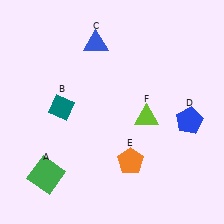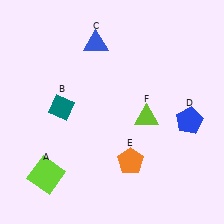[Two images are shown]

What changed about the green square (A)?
In Image 1, A is green. In Image 2, it changed to lime.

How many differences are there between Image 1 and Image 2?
There is 1 difference between the two images.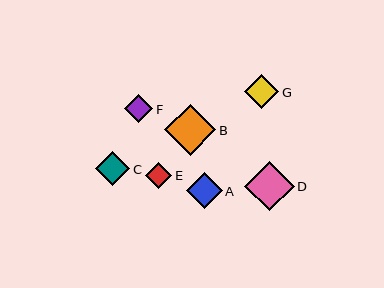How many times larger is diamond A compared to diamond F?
Diamond A is approximately 1.3 times the size of diamond F.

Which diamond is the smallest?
Diamond E is the smallest with a size of approximately 26 pixels.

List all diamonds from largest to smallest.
From largest to smallest: B, D, A, C, G, F, E.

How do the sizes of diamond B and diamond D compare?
Diamond B and diamond D are approximately the same size.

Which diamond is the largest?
Diamond B is the largest with a size of approximately 52 pixels.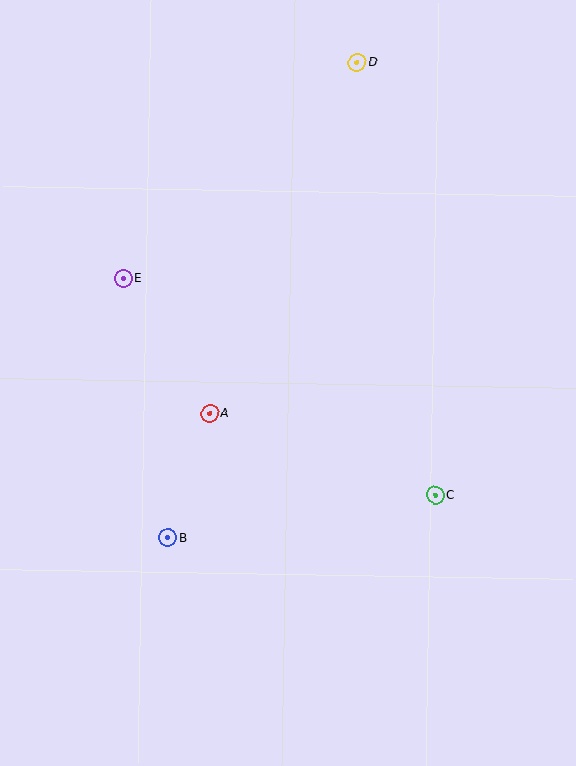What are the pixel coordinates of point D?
Point D is at (357, 62).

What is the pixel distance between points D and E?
The distance between D and E is 319 pixels.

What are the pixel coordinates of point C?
Point C is at (435, 495).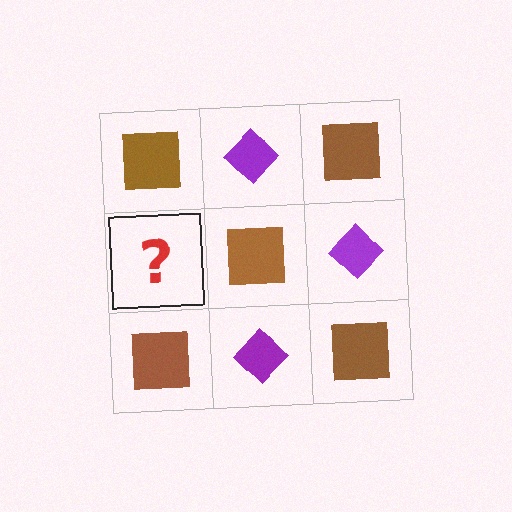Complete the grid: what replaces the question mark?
The question mark should be replaced with a purple diamond.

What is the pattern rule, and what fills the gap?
The rule is that it alternates brown square and purple diamond in a checkerboard pattern. The gap should be filled with a purple diamond.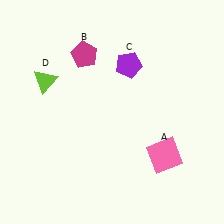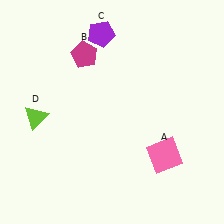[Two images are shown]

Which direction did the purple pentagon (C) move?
The purple pentagon (C) moved up.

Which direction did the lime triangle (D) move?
The lime triangle (D) moved down.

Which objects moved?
The objects that moved are: the purple pentagon (C), the lime triangle (D).